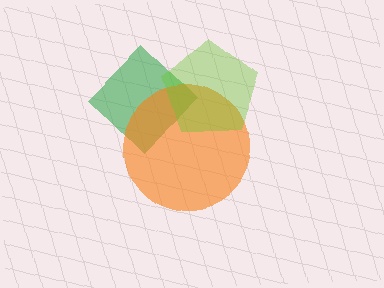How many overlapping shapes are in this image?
There are 3 overlapping shapes in the image.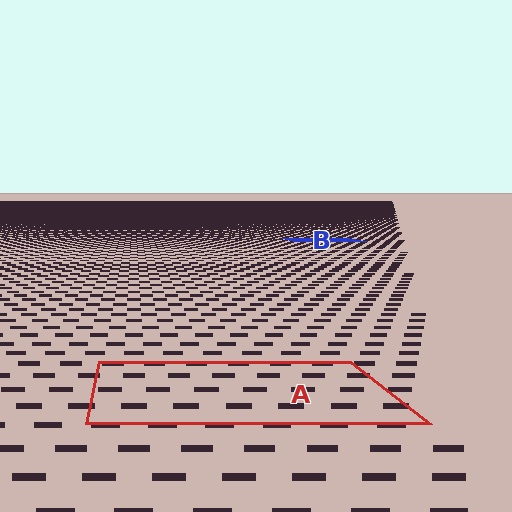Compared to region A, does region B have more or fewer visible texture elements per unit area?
Region B has more texture elements per unit area — they are packed more densely because it is farther away.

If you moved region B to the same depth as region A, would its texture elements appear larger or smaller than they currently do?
They would appear larger. At a closer depth, the same texture elements are projected at a bigger on-screen size.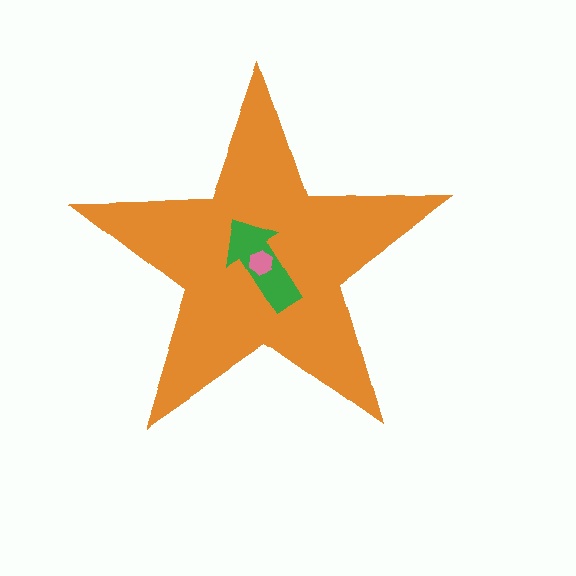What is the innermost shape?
The pink hexagon.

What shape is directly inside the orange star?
The green arrow.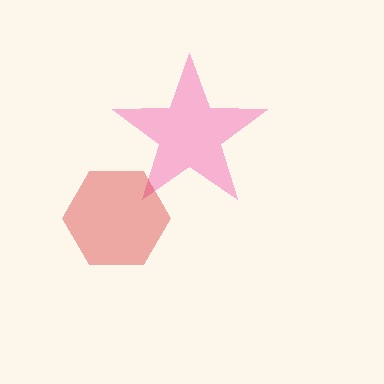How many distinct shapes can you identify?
There are 2 distinct shapes: a pink star, a red hexagon.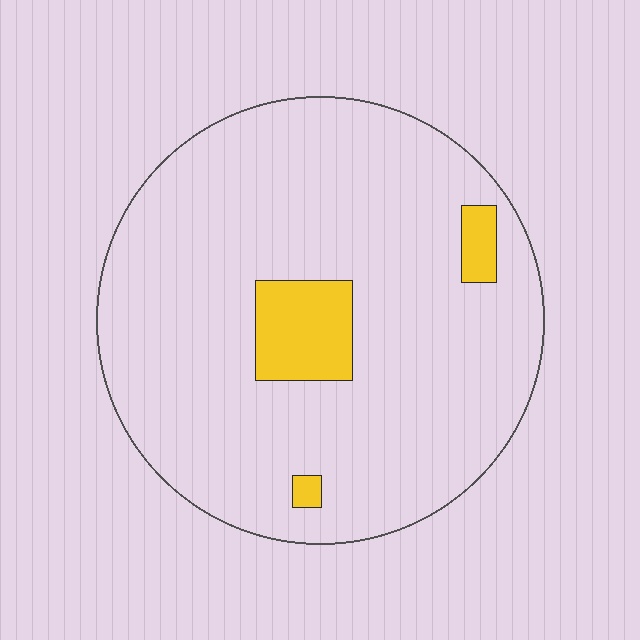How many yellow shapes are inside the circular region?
3.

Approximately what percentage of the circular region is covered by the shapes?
Approximately 10%.